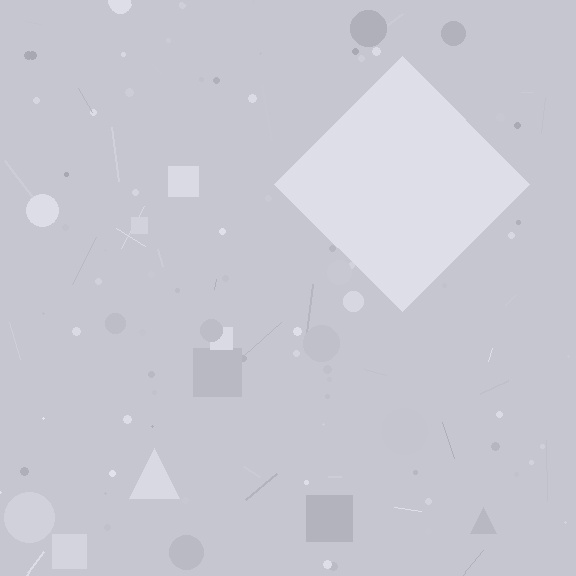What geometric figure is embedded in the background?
A diamond is embedded in the background.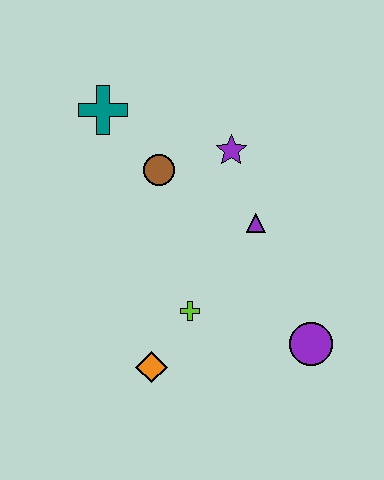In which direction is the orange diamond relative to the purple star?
The orange diamond is below the purple star.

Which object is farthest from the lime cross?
The teal cross is farthest from the lime cross.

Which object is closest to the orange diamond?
The lime cross is closest to the orange diamond.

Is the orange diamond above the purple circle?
No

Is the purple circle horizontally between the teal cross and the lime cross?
No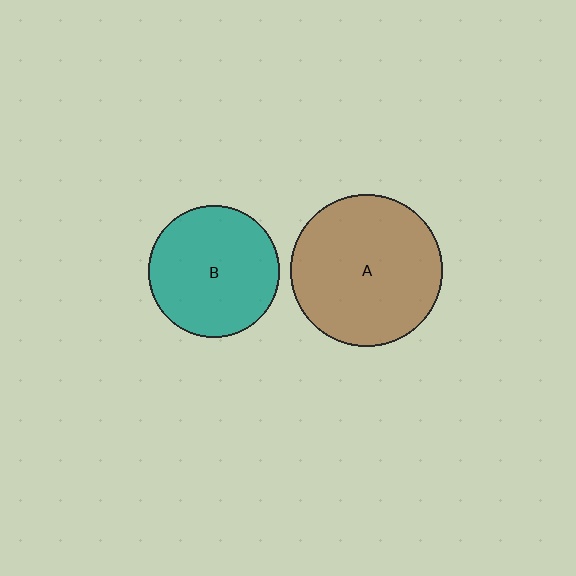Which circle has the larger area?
Circle A (brown).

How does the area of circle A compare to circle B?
Approximately 1.3 times.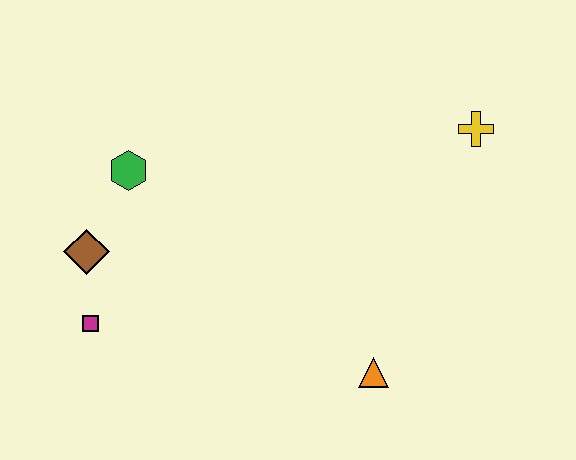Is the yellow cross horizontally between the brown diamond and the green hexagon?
No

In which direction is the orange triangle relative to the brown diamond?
The orange triangle is to the right of the brown diamond.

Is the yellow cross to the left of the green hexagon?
No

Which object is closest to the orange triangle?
The yellow cross is closest to the orange triangle.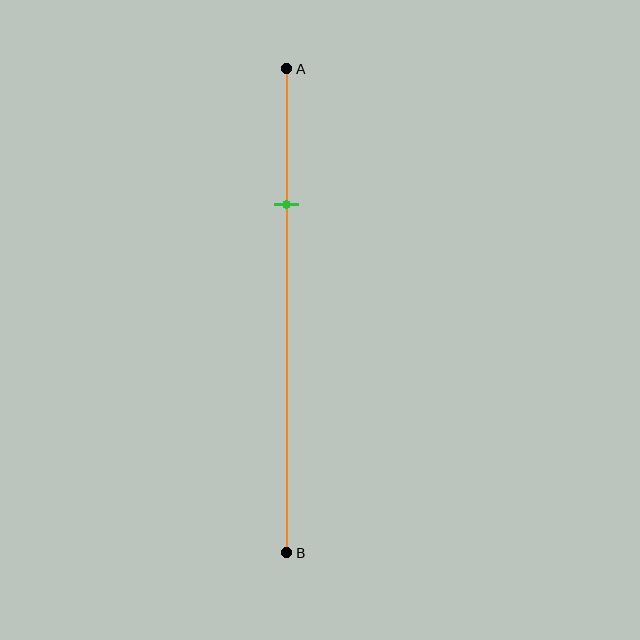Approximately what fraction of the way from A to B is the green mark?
The green mark is approximately 30% of the way from A to B.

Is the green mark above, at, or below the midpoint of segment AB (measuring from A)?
The green mark is above the midpoint of segment AB.